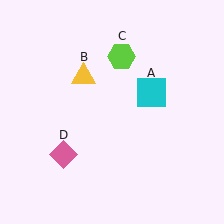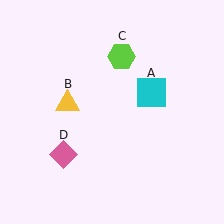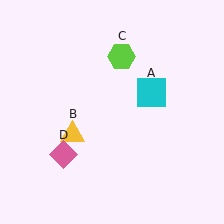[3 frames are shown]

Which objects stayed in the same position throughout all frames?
Cyan square (object A) and lime hexagon (object C) and pink diamond (object D) remained stationary.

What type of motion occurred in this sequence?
The yellow triangle (object B) rotated counterclockwise around the center of the scene.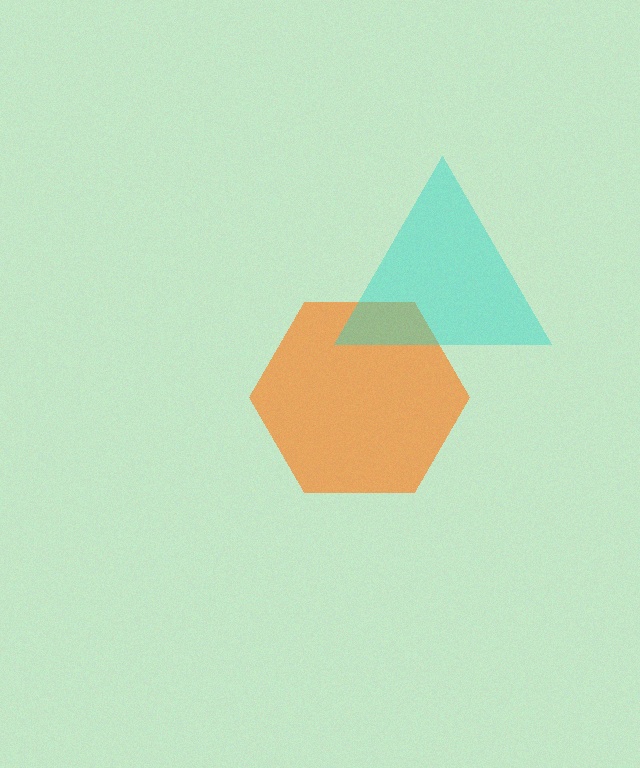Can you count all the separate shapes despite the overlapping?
Yes, there are 2 separate shapes.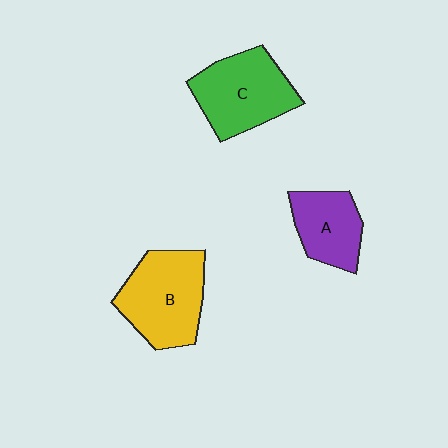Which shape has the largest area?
Shape B (yellow).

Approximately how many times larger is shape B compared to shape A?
Approximately 1.5 times.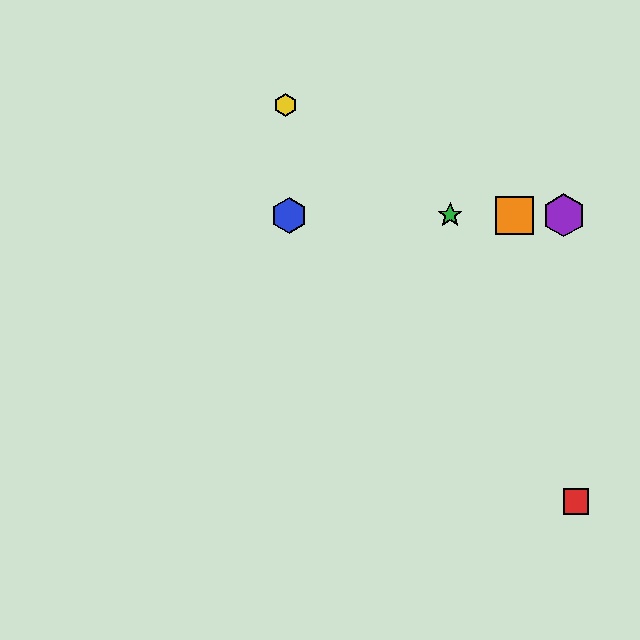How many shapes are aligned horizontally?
4 shapes (the blue hexagon, the green star, the purple hexagon, the orange square) are aligned horizontally.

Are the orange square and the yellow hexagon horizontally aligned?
No, the orange square is at y≈215 and the yellow hexagon is at y≈105.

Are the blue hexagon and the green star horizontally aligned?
Yes, both are at y≈215.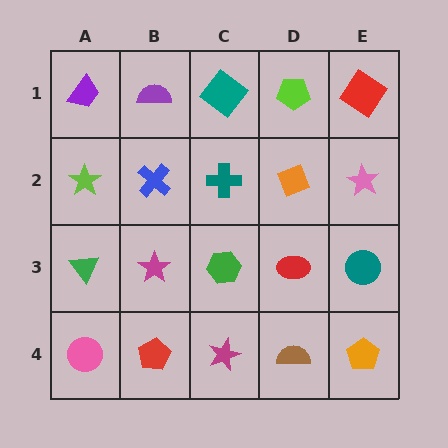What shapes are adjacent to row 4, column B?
A magenta star (row 3, column B), a pink circle (row 4, column A), a magenta star (row 4, column C).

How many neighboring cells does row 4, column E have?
2.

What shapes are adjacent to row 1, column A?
A lime star (row 2, column A), a purple semicircle (row 1, column B).